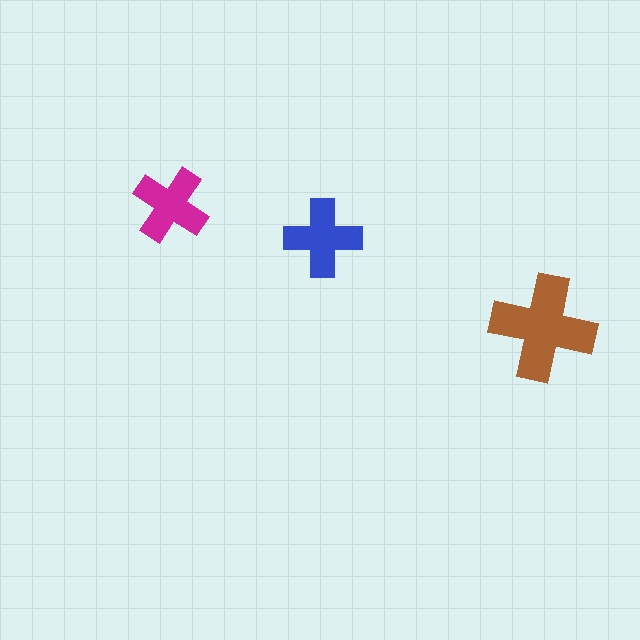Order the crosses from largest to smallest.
the brown one, the blue one, the magenta one.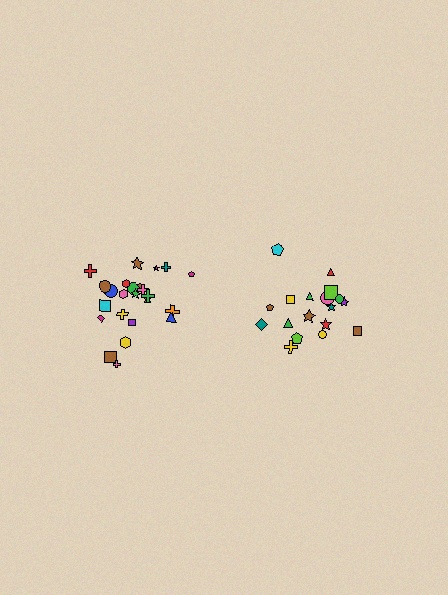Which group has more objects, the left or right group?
The left group.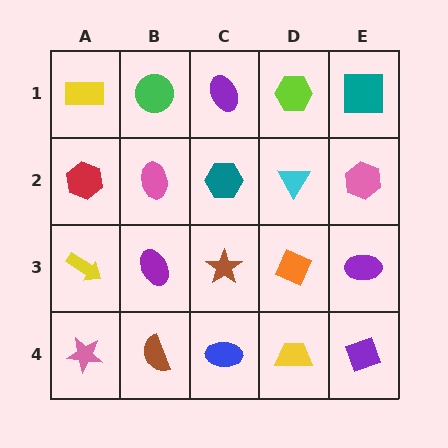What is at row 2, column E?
A pink hexagon.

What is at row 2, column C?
A teal hexagon.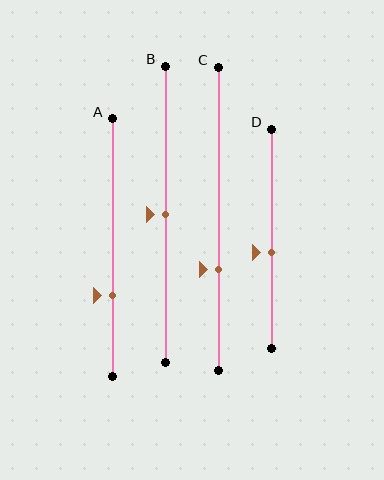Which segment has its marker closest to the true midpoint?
Segment B has its marker closest to the true midpoint.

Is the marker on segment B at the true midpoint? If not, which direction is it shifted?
Yes, the marker on segment B is at the true midpoint.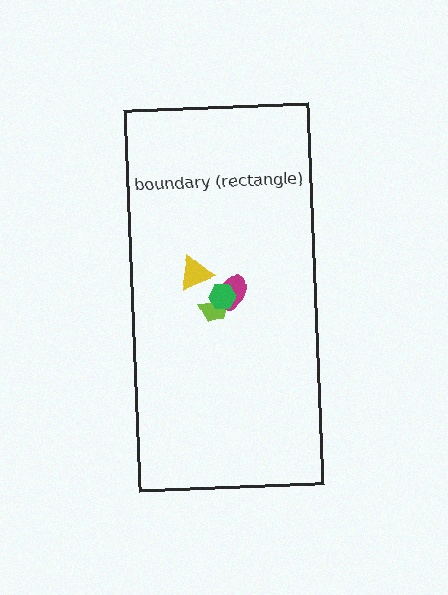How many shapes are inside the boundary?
4 inside, 0 outside.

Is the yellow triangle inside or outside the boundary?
Inside.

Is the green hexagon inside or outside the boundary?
Inside.